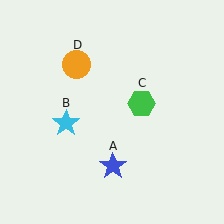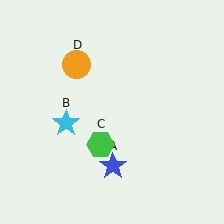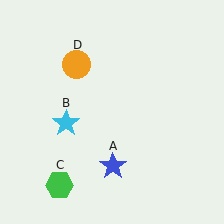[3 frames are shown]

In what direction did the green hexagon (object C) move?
The green hexagon (object C) moved down and to the left.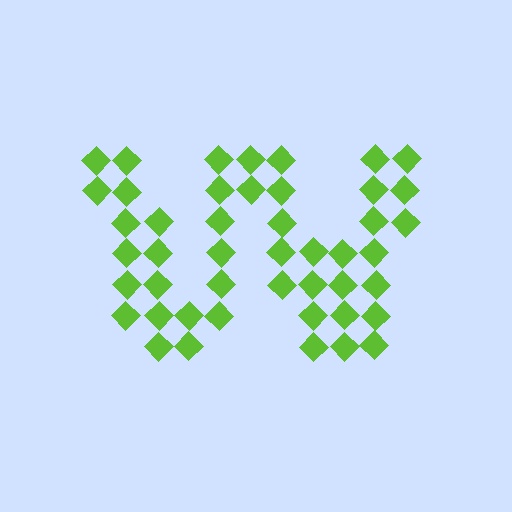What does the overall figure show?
The overall figure shows the letter W.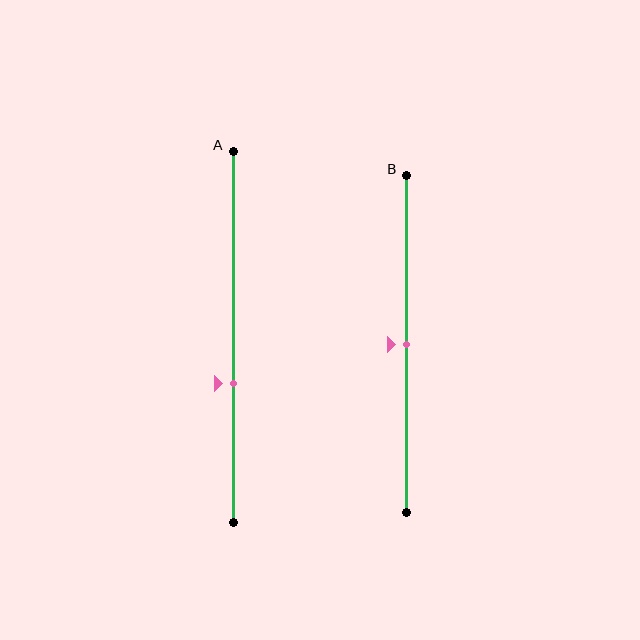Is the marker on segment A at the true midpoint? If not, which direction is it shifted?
No, the marker on segment A is shifted downward by about 13% of the segment length.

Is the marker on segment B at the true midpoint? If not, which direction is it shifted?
Yes, the marker on segment B is at the true midpoint.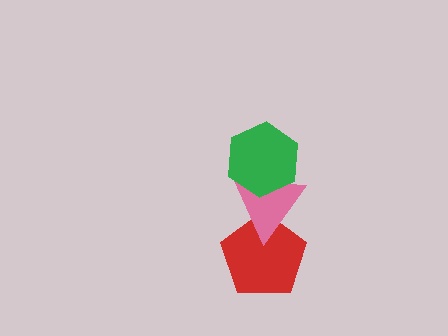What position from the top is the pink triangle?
The pink triangle is 2nd from the top.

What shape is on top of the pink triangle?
The green hexagon is on top of the pink triangle.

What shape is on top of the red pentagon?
The pink triangle is on top of the red pentagon.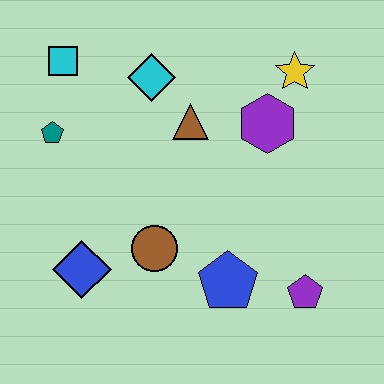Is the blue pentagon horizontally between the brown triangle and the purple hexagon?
Yes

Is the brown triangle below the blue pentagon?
No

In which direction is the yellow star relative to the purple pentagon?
The yellow star is above the purple pentagon.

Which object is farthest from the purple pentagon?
The cyan square is farthest from the purple pentagon.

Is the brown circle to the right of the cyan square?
Yes